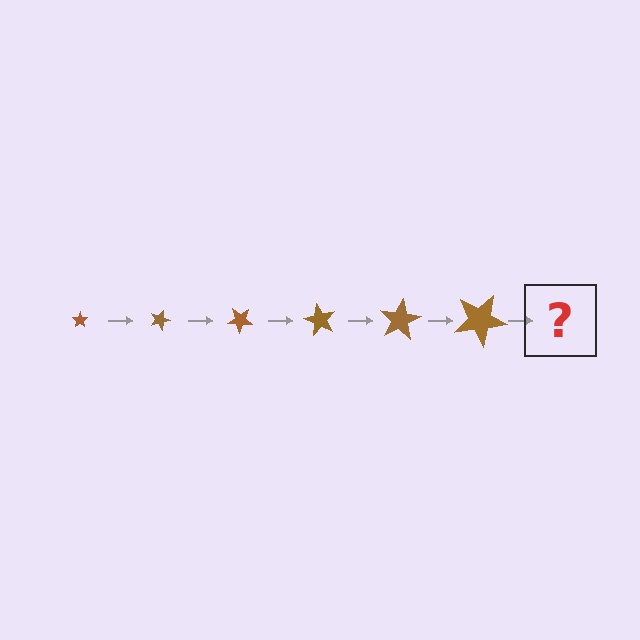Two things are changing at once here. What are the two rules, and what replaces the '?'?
The two rules are that the star grows larger each step and it rotates 20 degrees each step. The '?' should be a star, larger than the previous one and rotated 120 degrees from the start.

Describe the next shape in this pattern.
It should be a star, larger than the previous one and rotated 120 degrees from the start.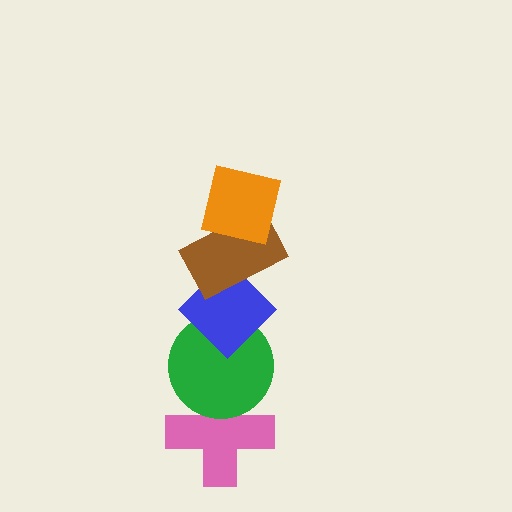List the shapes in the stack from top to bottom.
From top to bottom: the orange square, the brown rectangle, the blue diamond, the green circle, the pink cross.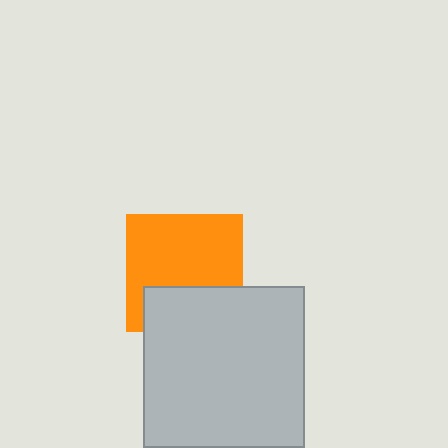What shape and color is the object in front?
The object in front is a light gray square.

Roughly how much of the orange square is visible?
Most of it is visible (roughly 67%).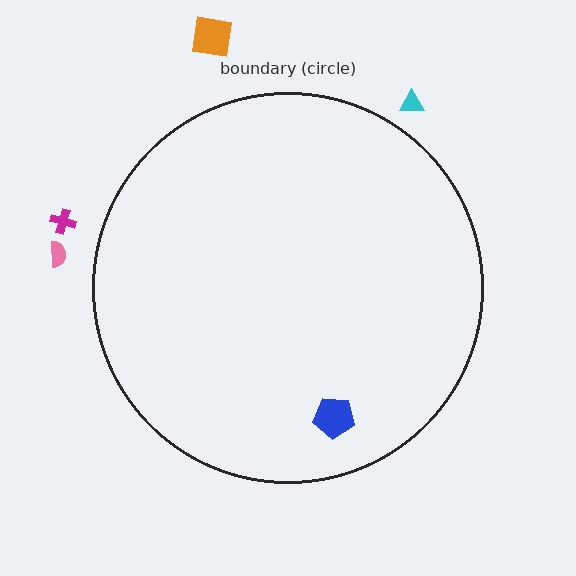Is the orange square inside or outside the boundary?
Outside.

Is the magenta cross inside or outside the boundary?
Outside.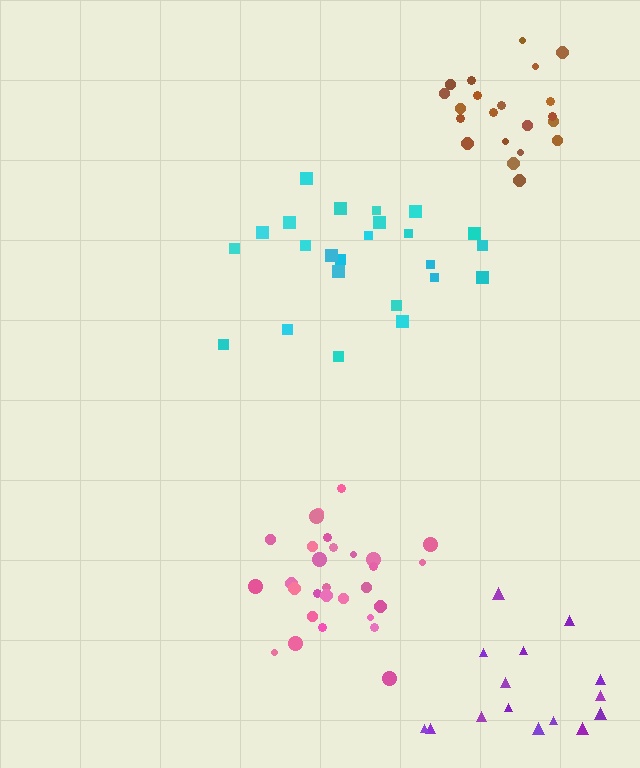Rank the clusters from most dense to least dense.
brown, pink, purple, cyan.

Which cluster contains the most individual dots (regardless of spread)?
Pink (29).